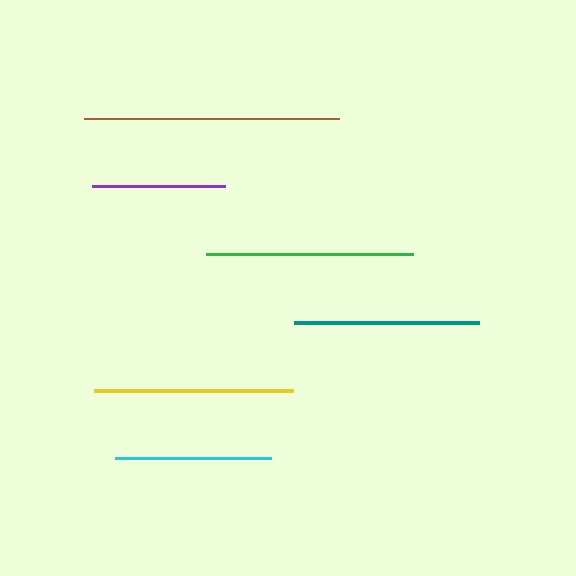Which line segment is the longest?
The brown line is the longest at approximately 254 pixels.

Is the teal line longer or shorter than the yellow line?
The yellow line is longer than the teal line.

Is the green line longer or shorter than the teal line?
The green line is longer than the teal line.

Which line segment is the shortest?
The purple line is the shortest at approximately 134 pixels.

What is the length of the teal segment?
The teal segment is approximately 186 pixels long.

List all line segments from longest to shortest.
From longest to shortest: brown, green, yellow, teal, cyan, purple.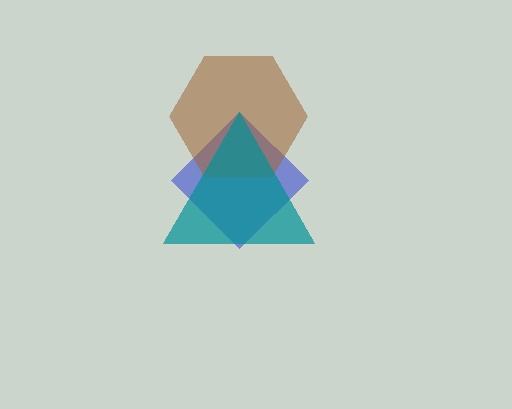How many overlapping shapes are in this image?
There are 3 overlapping shapes in the image.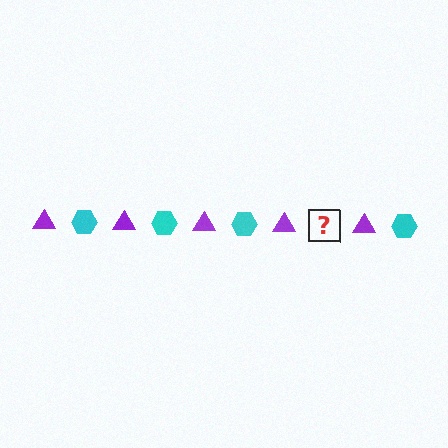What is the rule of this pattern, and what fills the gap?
The rule is that the pattern alternates between purple triangle and cyan hexagon. The gap should be filled with a cyan hexagon.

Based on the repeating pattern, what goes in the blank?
The blank should be a cyan hexagon.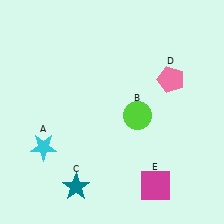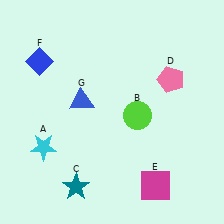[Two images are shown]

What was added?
A blue diamond (F), a blue triangle (G) were added in Image 2.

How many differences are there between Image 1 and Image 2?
There are 2 differences between the two images.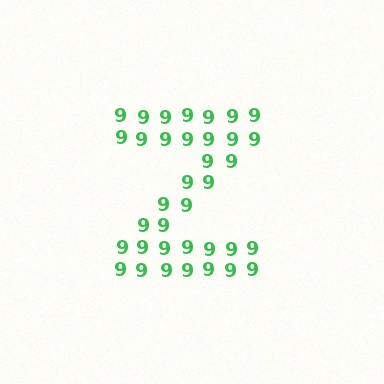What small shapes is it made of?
It is made of small digit 9's.